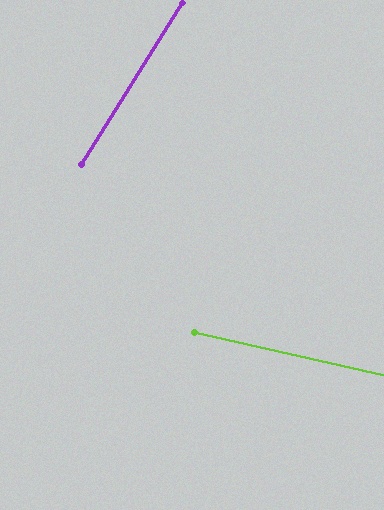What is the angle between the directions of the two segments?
Approximately 71 degrees.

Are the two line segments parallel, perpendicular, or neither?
Neither parallel nor perpendicular — they differ by about 71°.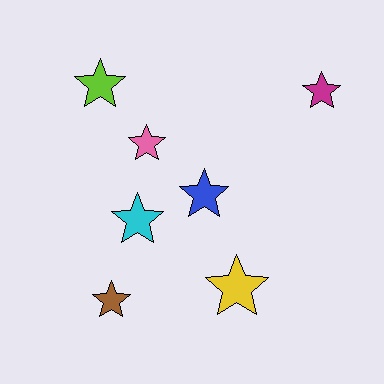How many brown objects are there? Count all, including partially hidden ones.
There is 1 brown object.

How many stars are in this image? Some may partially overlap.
There are 7 stars.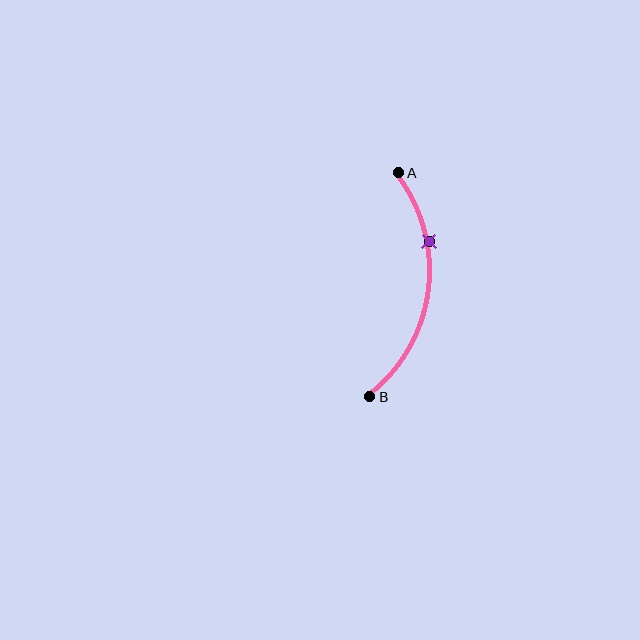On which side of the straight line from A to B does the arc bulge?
The arc bulges to the right of the straight line connecting A and B.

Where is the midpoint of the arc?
The arc midpoint is the point on the curve farthest from the straight line joining A and B. It sits to the right of that line.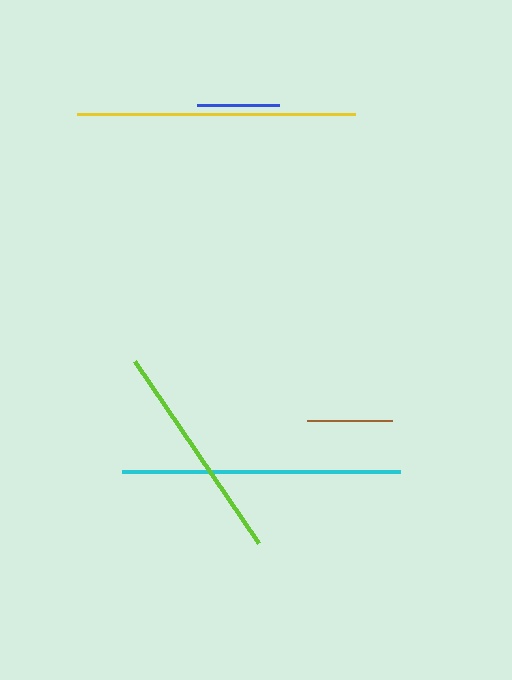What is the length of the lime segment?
The lime segment is approximately 220 pixels long.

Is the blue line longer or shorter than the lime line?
The lime line is longer than the blue line.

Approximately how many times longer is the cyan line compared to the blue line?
The cyan line is approximately 3.4 times the length of the blue line.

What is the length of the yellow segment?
The yellow segment is approximately 278 pixels long.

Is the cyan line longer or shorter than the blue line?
The cyan line is longer than the blue line.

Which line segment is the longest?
The cyan line is the longest at approximately 279 pixels.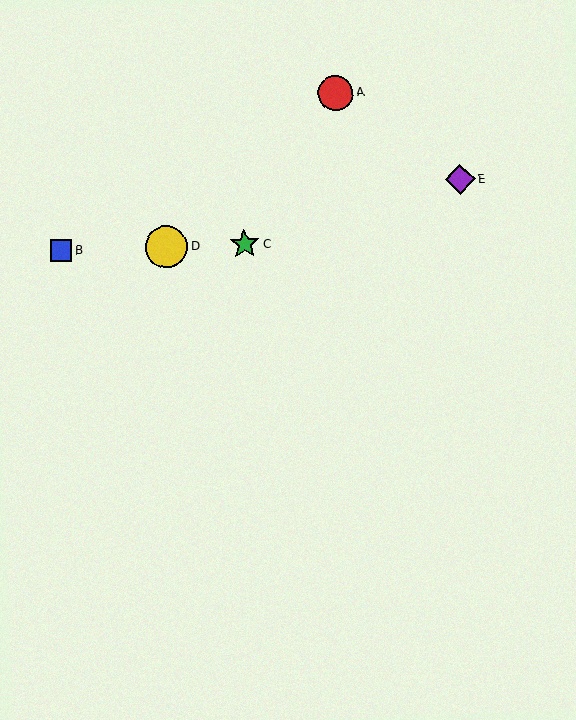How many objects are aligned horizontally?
3 objects (B, C, D) are aligned horizontally.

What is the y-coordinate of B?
Object B is at y≈251.